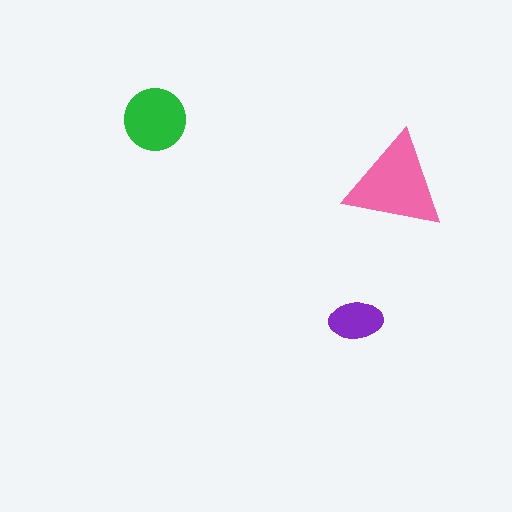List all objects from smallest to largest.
The purple ellipse, the green circle, the pink triangle.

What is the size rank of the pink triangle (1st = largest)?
1st.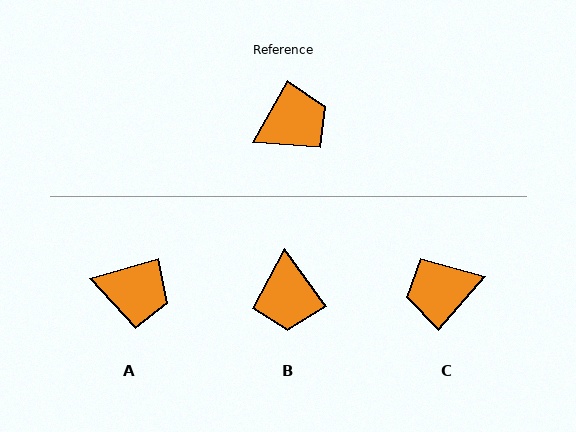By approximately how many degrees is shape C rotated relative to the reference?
Approximately 168 degrees counter-clockwise.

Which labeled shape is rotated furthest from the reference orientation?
C, about 168 degrees away.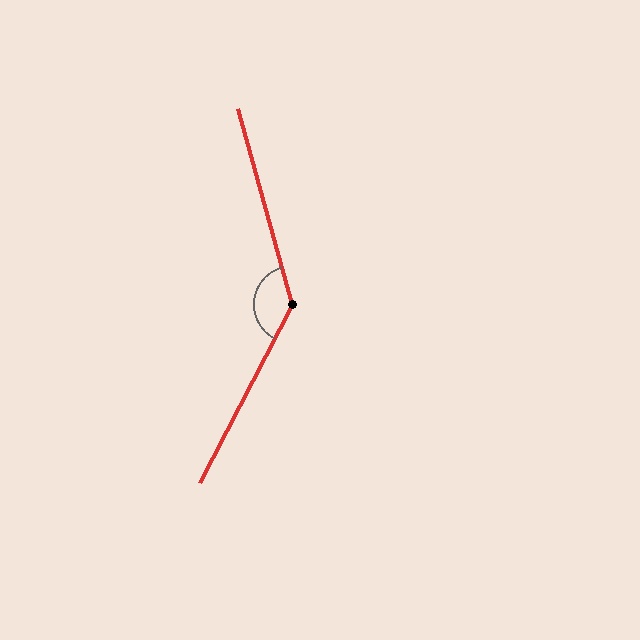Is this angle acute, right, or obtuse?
It is obtuse.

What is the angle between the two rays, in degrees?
Approximately 137 degrees.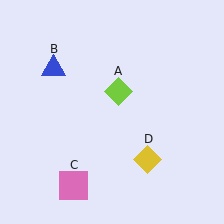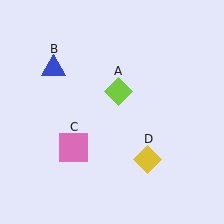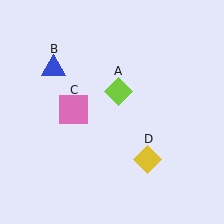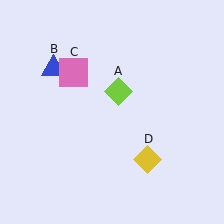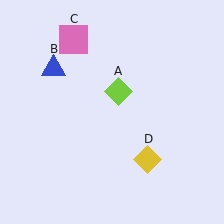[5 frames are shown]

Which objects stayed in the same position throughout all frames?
Lime diamond (object A) and blue triangle (object B) and yellow diamond (object D) remained stationary.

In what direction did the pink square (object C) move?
The pink square (object C) moved up.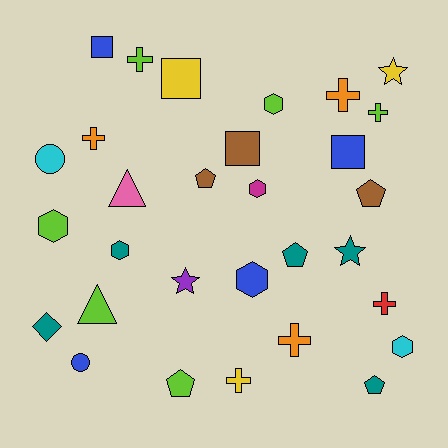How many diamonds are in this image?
There is 1 diamond.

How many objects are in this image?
There are 30 objects.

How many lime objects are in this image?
There are 6 lime objects.